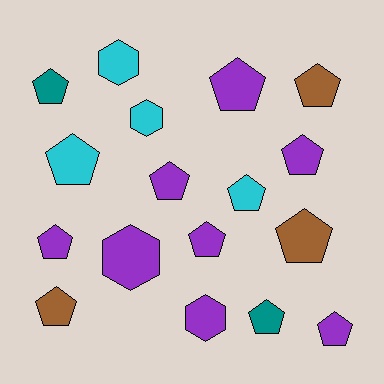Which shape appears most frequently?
Pentagon, with 13 objects.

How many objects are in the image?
There are 17 objects.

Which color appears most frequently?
Purple, with 8 objects.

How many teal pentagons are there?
There are 2 teal pentagons.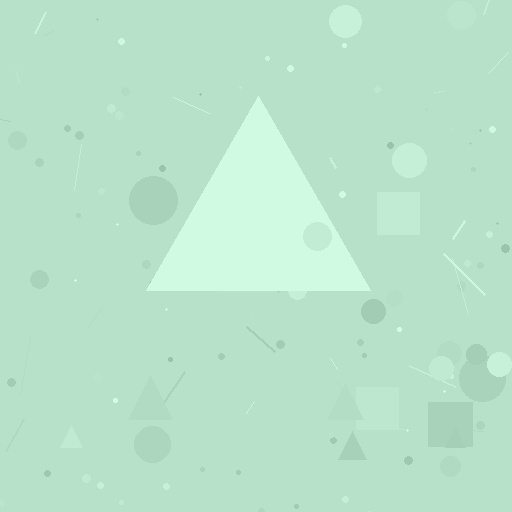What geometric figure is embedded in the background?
A triangle is embedded in the background.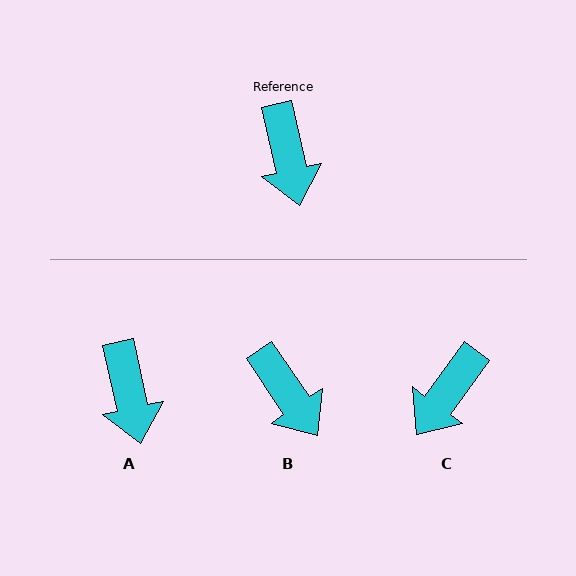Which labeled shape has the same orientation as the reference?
A.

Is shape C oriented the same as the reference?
No, it is off by about 49 degrees.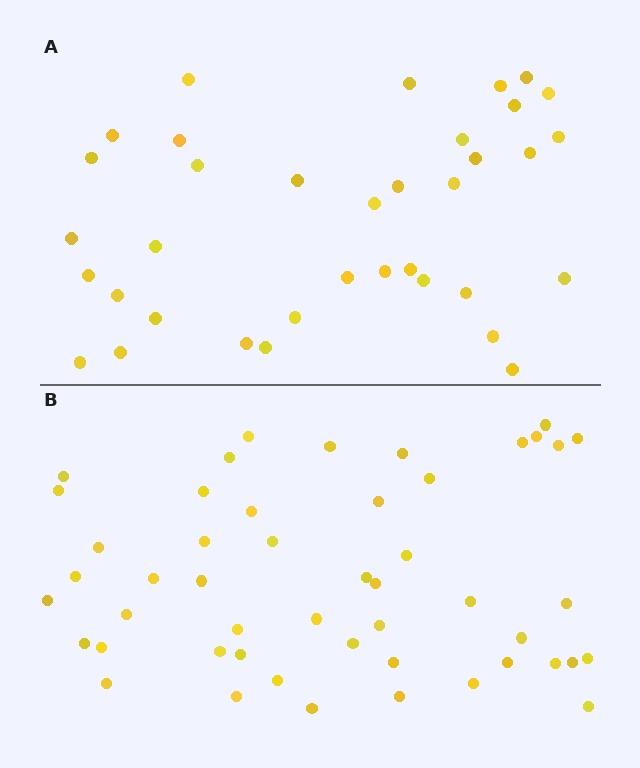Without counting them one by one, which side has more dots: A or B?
Region B (the bottom region) has more dots.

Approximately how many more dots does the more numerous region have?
Region B has approximately 15 more dots than region A.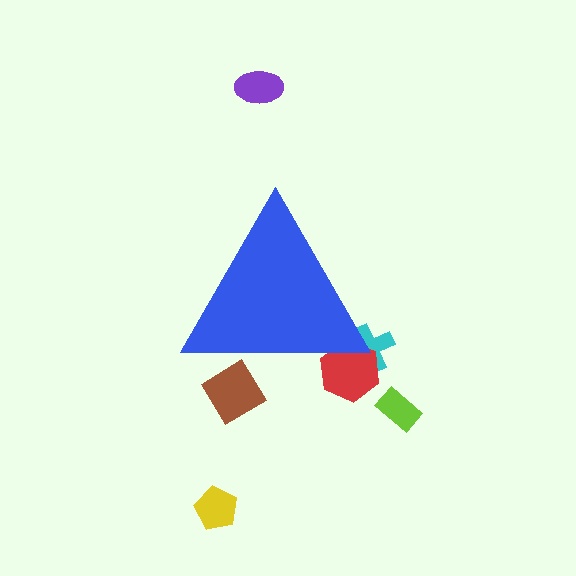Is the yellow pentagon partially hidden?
No, the yellow pentagon is fully visible.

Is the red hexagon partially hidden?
Yes, the red hexagon is partially hidden behind the blue triangle.